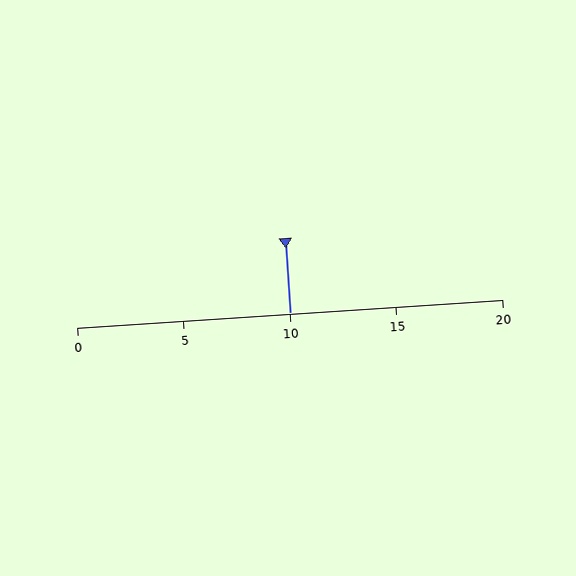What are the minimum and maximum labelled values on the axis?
The axis runs from 0 to 20.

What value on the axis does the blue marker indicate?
The marker indicates approximately 10.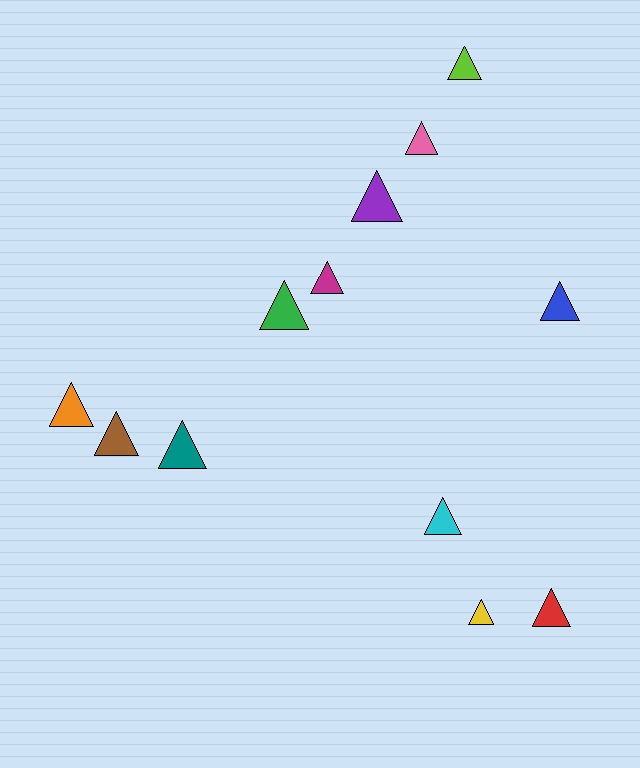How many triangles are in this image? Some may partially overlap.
There are 12 triangles.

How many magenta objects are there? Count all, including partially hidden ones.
There is 1 magenta object.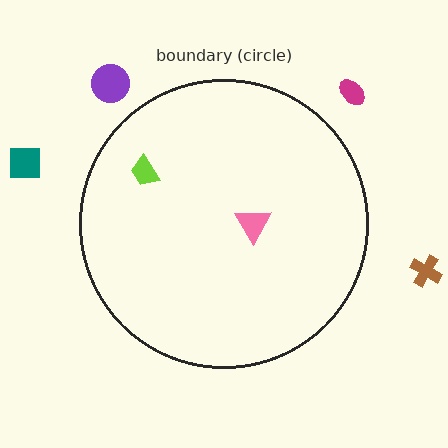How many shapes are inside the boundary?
2 inside, 4 outside.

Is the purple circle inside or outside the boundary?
Outside.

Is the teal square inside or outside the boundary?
Outside.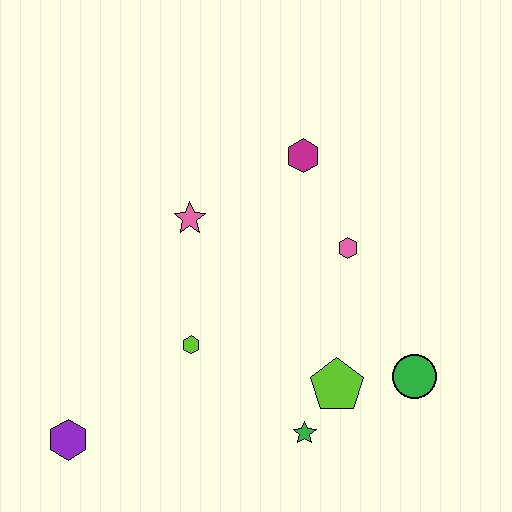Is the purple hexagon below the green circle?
Yes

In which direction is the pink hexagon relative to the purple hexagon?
The pink hexagon is to the right of the purple hexagon.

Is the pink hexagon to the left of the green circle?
Yes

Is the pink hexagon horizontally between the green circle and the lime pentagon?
Yes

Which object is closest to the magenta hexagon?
The pink hexagon is closest to the magenta hexagon.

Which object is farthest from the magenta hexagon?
The purple hexagon is farthest from the magenta hexagon.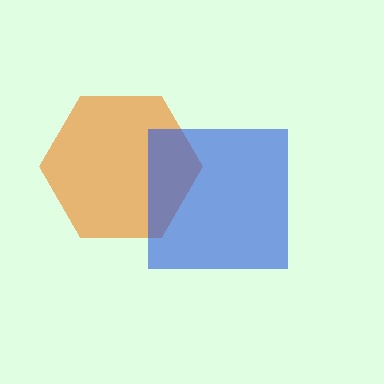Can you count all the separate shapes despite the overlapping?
Yes, there are 2 separate shapes.